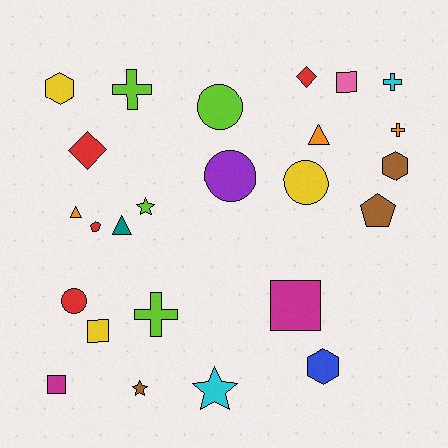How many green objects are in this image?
There are no green objects.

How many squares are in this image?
There are 4 squares.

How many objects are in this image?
There are 25 objects.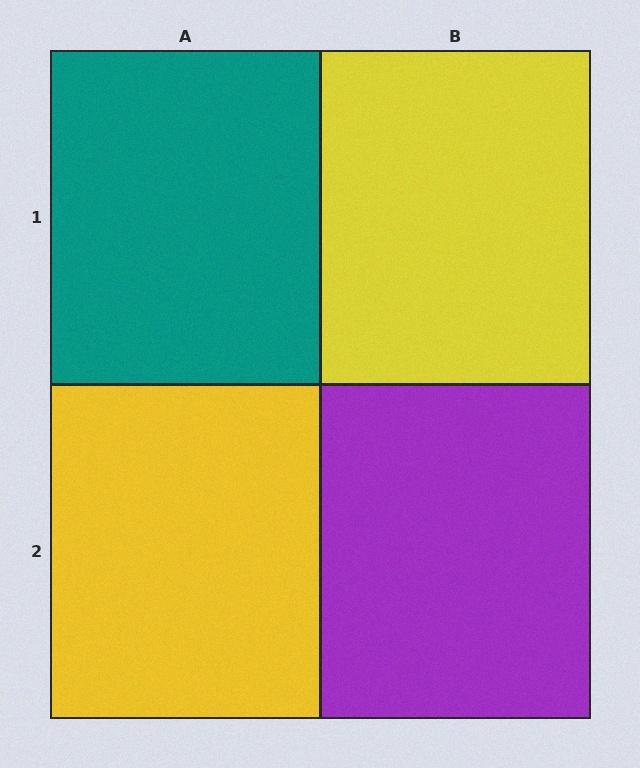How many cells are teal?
1 cell is teal.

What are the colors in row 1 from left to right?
Teal, yellow.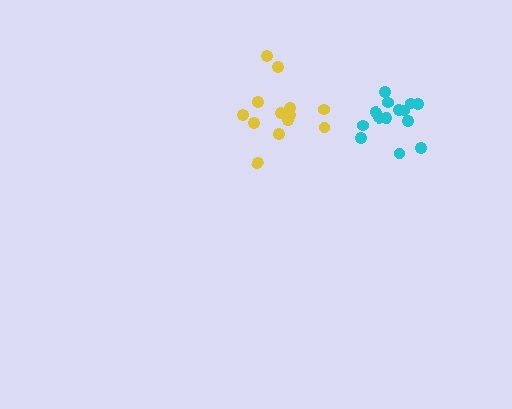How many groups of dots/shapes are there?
There are 2 groups.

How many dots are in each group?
Group 1: 13 dots, Group 2: 15 dots (28 total).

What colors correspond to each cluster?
The clusters are colored: yellow, cyan.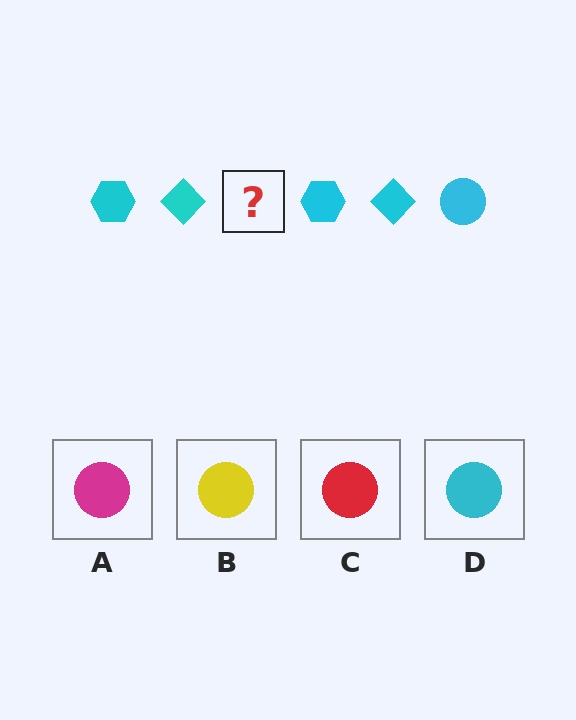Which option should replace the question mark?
Option D.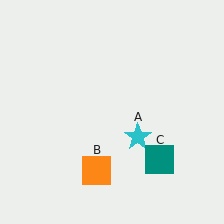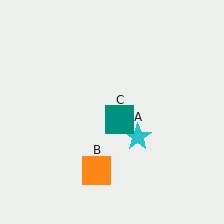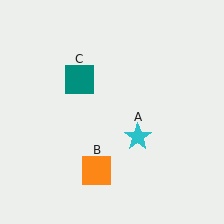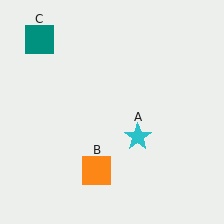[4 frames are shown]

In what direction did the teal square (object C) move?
The teal square (object C) moved up and to the left.